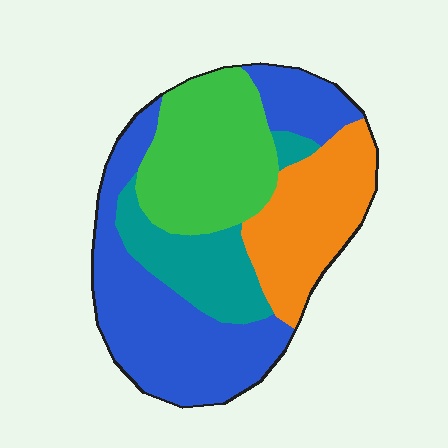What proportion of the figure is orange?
Orange covers 21% of the figure.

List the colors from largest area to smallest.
From largest to smallest: blue, green, orange, teal.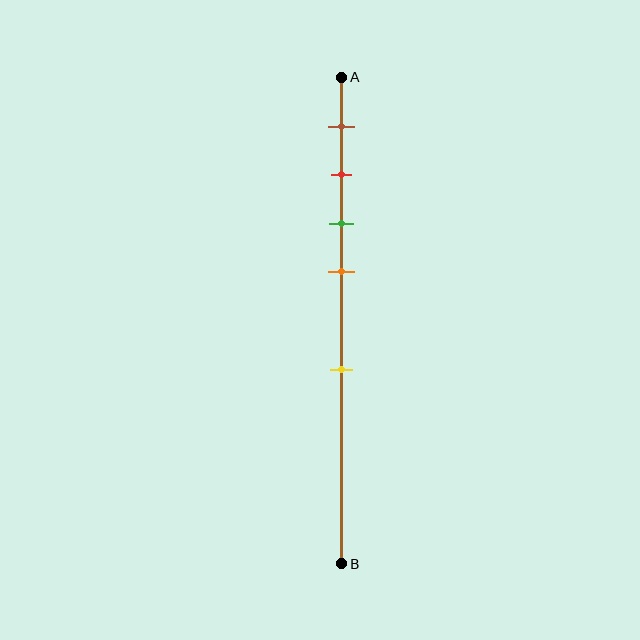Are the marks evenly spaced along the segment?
No, the marks are not evenly spaced.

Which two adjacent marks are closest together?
The red and green marks are the closest adjacent pair.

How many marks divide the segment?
There are 5 marks dividing the segment.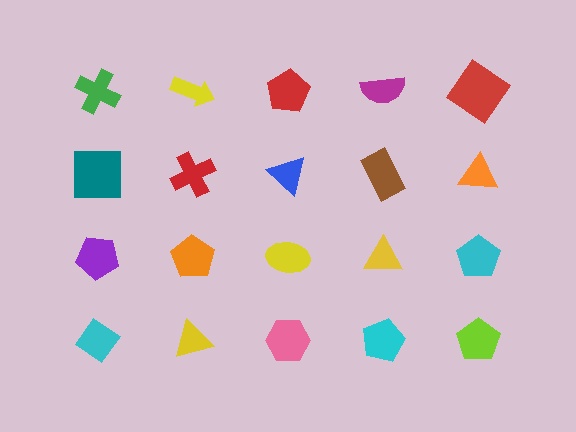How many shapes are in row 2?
5 shapes.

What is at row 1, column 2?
A yellow arrow.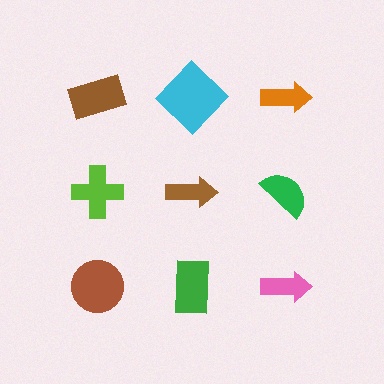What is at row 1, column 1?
A brown rectangle.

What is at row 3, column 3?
A pink arrow.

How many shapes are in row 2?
3 shapes.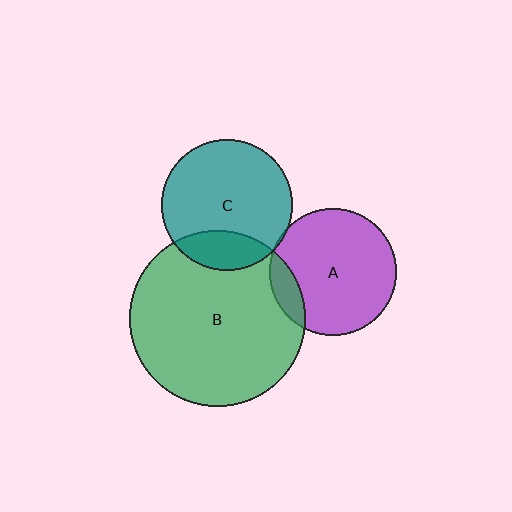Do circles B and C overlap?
Yes.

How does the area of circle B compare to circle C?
Approximately 1.8 times.